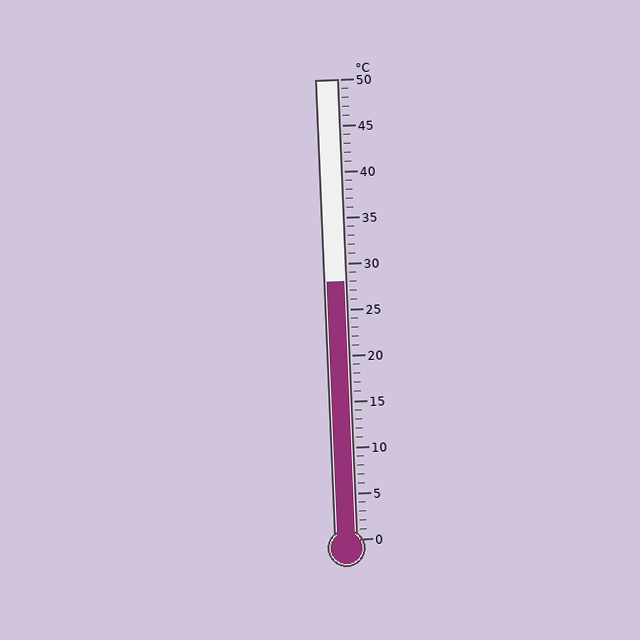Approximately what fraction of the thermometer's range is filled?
The thermometer is filled to approximately 55% of its range.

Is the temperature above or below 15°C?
The temperature is above 15°C.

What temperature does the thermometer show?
The thermometer shows approximately 28°C.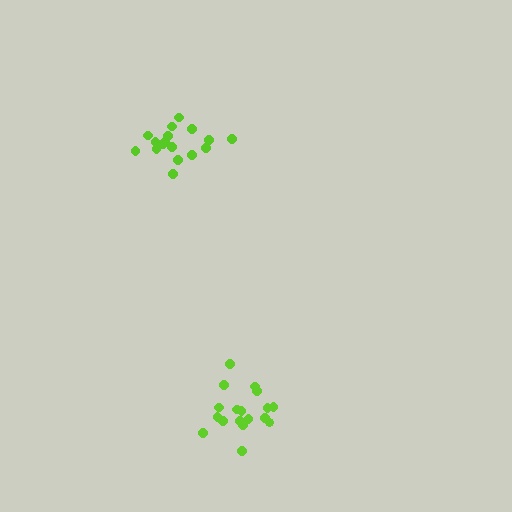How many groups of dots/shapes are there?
There are 2 groups.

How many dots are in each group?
Group 1: 18 dots, Group 2: 18 dots (36 total).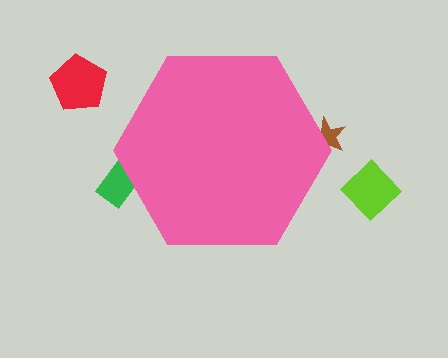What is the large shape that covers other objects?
A pink hexagon.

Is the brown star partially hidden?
Yes, the brown star is partially hidden behind the pink hexagon.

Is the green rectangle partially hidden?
Yes, the green rectangle is partially hidden behind the pink hexagon.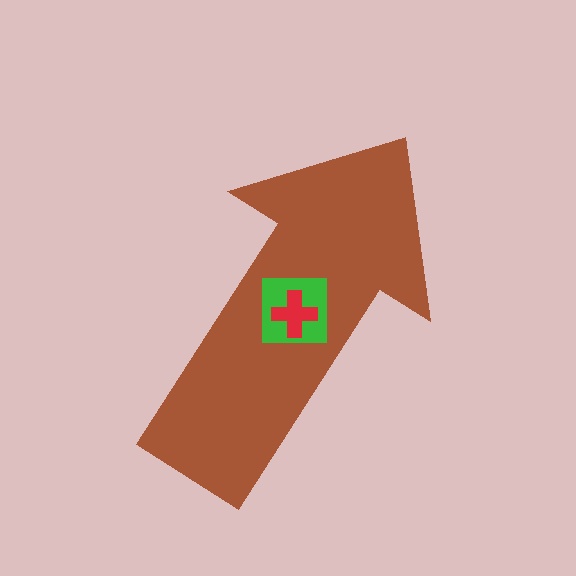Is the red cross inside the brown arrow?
Yes.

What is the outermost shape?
The brown arrow.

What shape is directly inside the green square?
The red cross.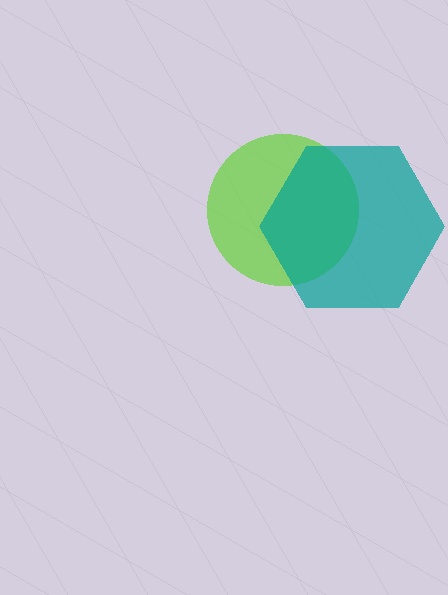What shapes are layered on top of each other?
The layered shapes are: a lime circle, a teal hexagon.